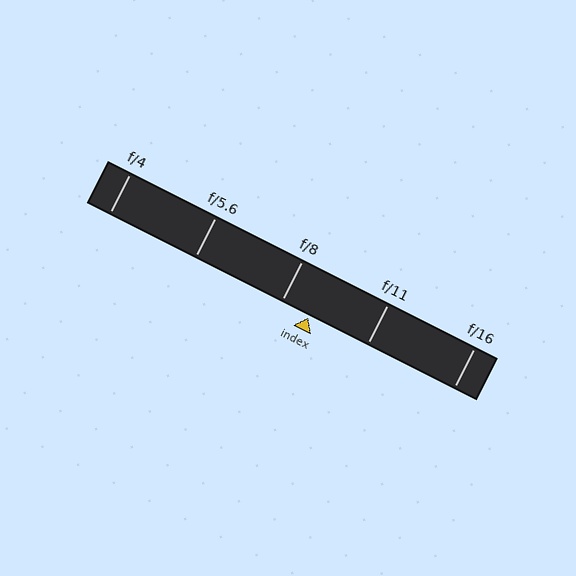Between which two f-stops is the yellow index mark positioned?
The index mark is between f/8 and f/11.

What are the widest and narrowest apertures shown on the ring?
The widest aperture shown is f/4 and the narrowest is f/16.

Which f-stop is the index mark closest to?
The index mark is closest to f/8.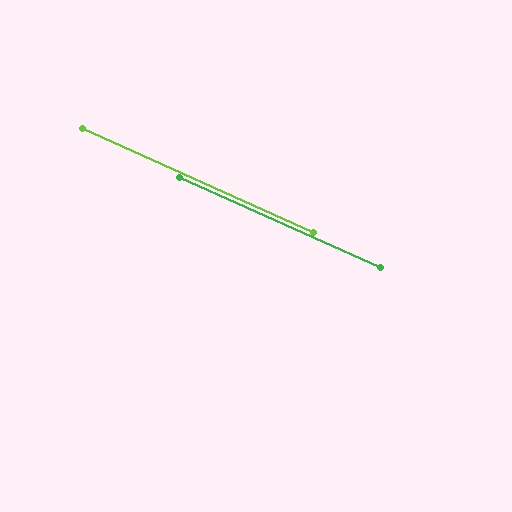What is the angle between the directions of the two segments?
Approximately 0 degrees.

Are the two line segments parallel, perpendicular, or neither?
Parallel — their directions differ by only 0.2°.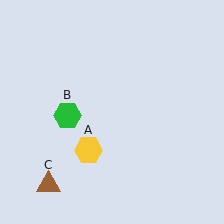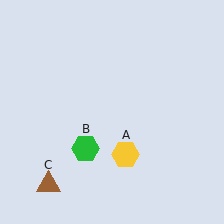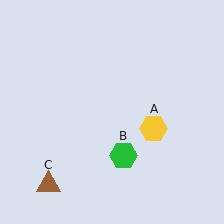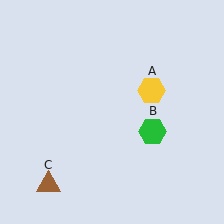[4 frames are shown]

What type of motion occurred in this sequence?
The yellow hexagon (object A), green hexagon (object B) rotated counterclockwise around the center of the scene.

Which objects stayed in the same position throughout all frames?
Brown triangle (object C) remained stationary.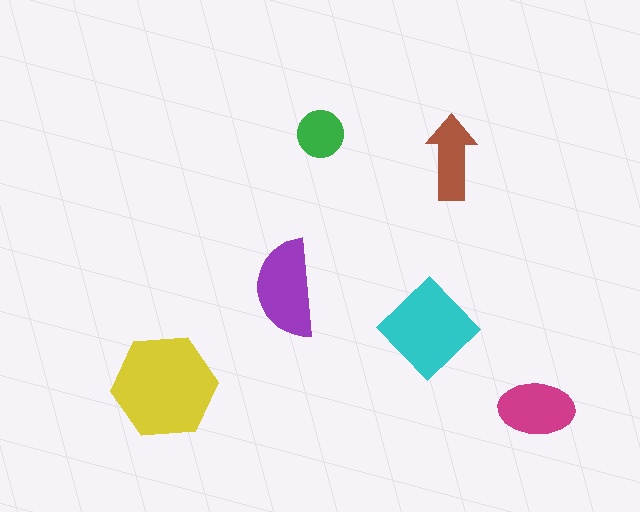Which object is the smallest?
The green circle.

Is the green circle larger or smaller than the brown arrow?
Smaller.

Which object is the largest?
The yellow hexagon.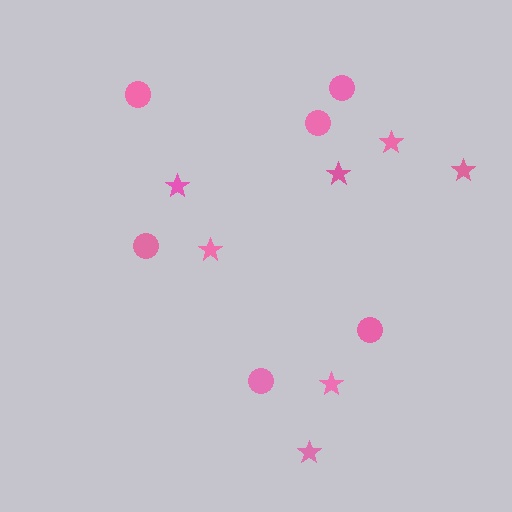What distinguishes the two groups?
There are 2 groups: one group of circles (6) and one group of stars (7).